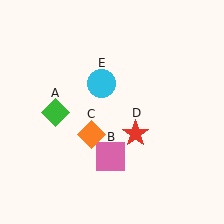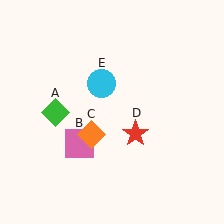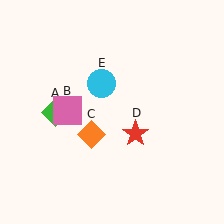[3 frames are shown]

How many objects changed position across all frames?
1 object changed position: pink square (object B).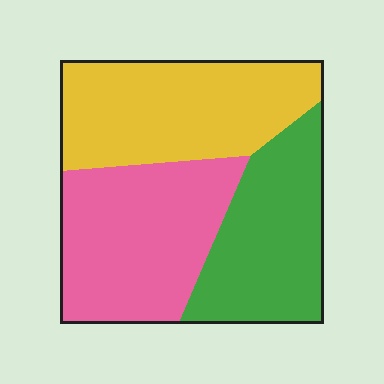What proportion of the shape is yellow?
Yellow takes up about one third (1/3) of the shape.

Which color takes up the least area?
Green, at roughly 30%.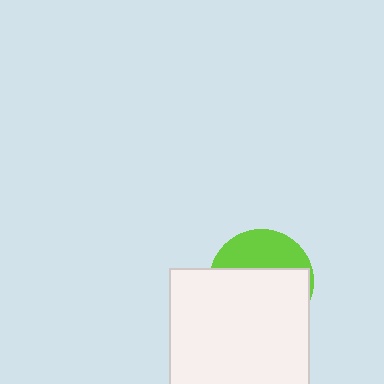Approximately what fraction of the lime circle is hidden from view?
Roughly 66% of the lime circle is hidden behind the white square.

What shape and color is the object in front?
The object in front is a white square.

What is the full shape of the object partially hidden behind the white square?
The partially hidden object is a lime circle.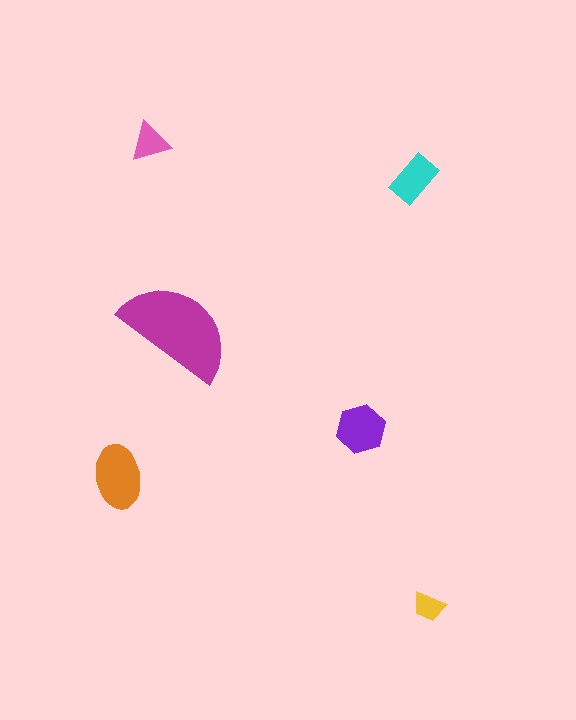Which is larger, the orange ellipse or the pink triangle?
The orange ellipse.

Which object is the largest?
The magenta semicircle.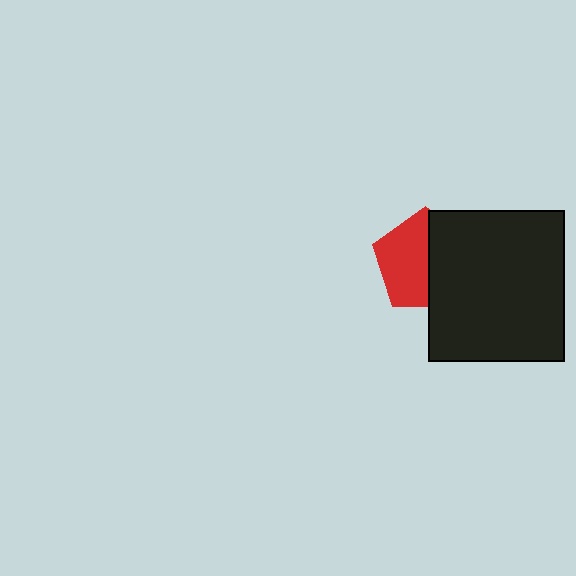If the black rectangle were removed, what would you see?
You would see the complete red pentagon.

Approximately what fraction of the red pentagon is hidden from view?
Roughly 47% of the red pentagon is hidden behind the black rectangle.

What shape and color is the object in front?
The object in front is a black rectangle.